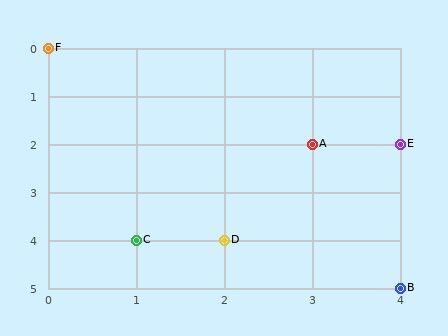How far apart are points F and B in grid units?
Points F and B are 4 columns and 5 rows apart (about 6.4 grid units diagonally).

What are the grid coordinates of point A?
Point A is at grid coordinates (3, 2).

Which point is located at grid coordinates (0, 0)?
Point F is at (0, 0).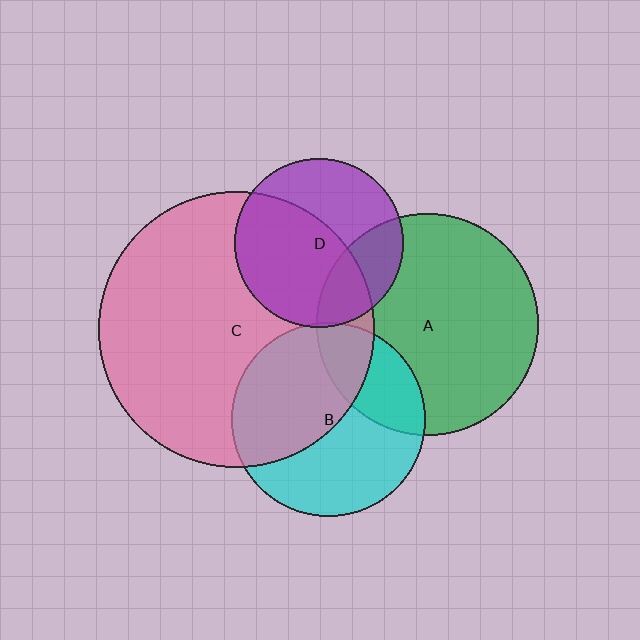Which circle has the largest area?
Circle C (pink).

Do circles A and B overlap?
Yes.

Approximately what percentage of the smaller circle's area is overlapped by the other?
Approximately 25%.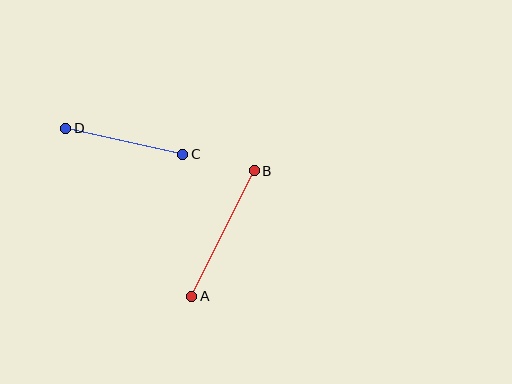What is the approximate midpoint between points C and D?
The midpoint is at approximately (124, 141) pixels.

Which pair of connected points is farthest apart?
Points A and B are farthest apart.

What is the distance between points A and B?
The distance is approximately 141 pixels.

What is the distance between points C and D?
The distance is approximately 119 pixels.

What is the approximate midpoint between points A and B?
The midpoint is at approximately (223, 234) pixels.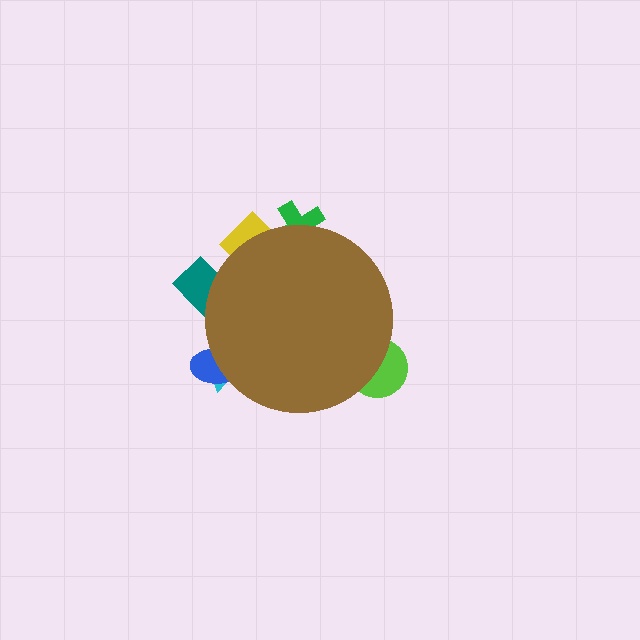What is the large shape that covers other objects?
A brown circle.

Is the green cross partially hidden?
Yes, the green cross is partially hidden behind the brown circle.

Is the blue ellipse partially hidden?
Yes, the blue ellipse is partially hidden behind the brown circle.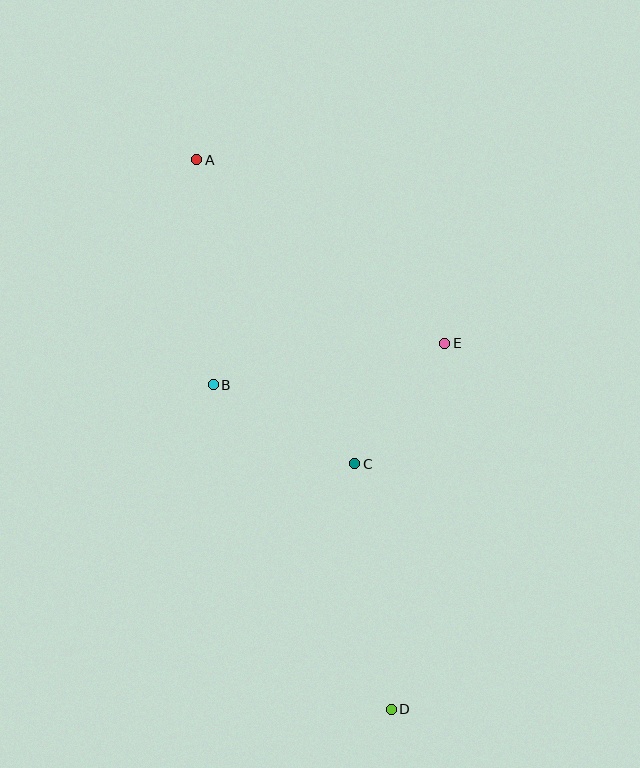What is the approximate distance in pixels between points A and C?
The distance between A and C is approximately 343 pixels.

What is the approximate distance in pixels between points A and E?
The distance between A and E is approximately 308 pixels.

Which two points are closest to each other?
Points C and E are closest to each other.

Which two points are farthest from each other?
Points A and D are farthest from each other.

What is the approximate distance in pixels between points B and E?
The distance between B and E is approximately 235 pixels.